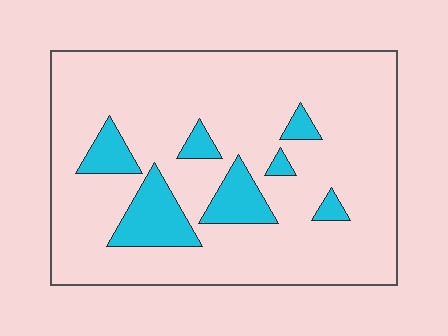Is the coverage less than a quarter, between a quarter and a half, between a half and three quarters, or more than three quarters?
Less than a quarter.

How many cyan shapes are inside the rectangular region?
7.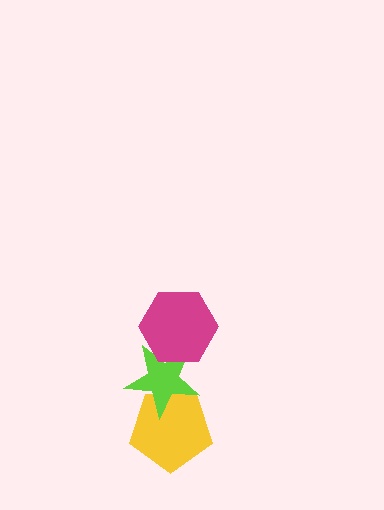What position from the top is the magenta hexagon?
The magenta hexagon is 1st from the top.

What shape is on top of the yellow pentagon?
The lime star is on top of the yellow pentagon.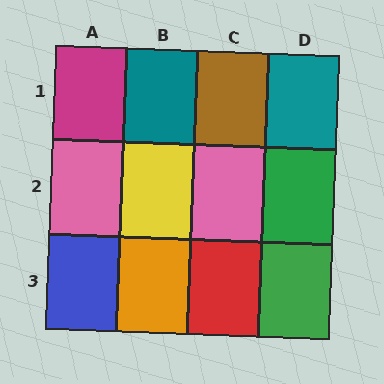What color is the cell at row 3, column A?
Blue.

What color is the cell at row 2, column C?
Pink.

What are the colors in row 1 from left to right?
Magenta, teal, brown, teal.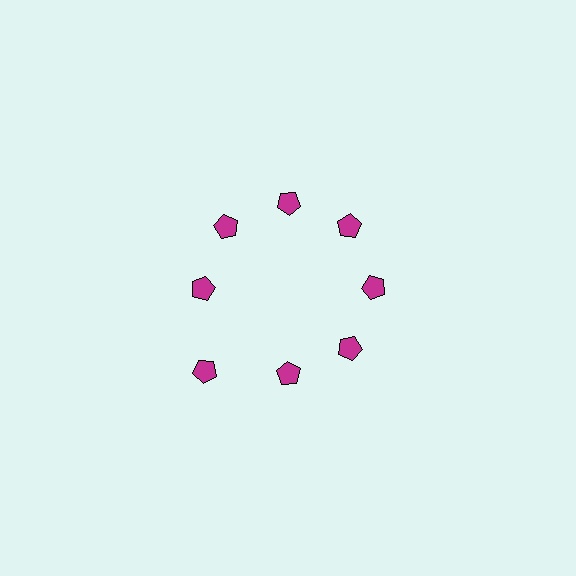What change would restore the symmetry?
The symmetry would be restored by moving it inward, back onto the ring so that all 8 pentagons sit at equal angles and equal distance from the center.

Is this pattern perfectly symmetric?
No. The 8 magenta pentagons are arranged in a ring, but one element near the 8 o'clock position is pushed outward from the center, breaking the 8-fold rotational symmetry.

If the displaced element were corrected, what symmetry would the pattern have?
It would have 8-fold rotational symmetry — the pattern would map onto itself every 45 degrees.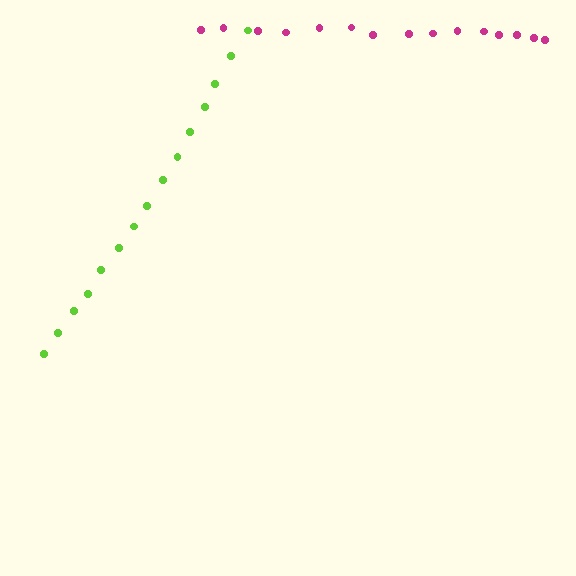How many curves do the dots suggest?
There are 2 distinct paths.